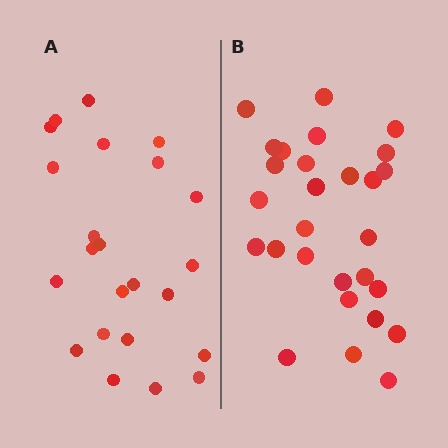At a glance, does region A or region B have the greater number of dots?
Region B (the right region) has more dots.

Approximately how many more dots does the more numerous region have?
Region B has about 5 more dots than region A.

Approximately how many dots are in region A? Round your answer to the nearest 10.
About 20 dots. (The exact count is 23, which rounds to 20.)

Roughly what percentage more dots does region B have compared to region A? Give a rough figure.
About 20% more.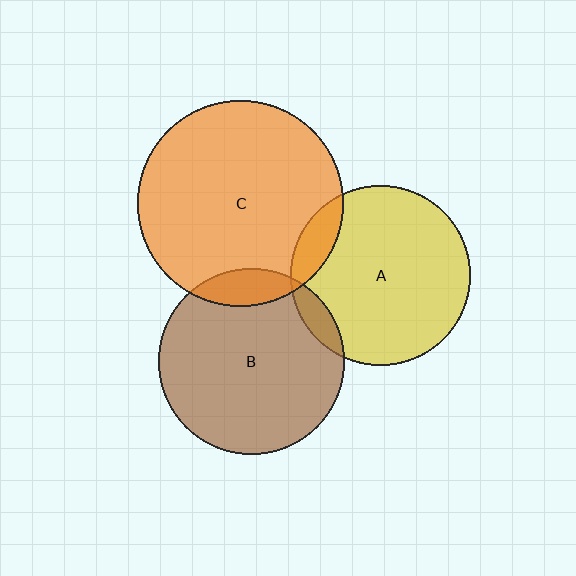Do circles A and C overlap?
Yes.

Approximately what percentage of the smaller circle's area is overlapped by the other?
Approximately 10%.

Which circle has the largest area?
Circle C (orange).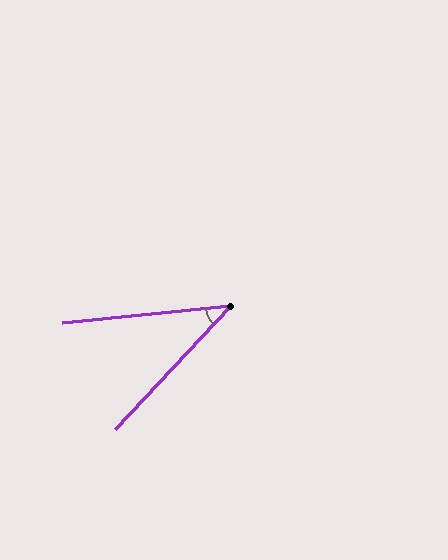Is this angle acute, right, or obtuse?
It is acute.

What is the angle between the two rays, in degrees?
Approximately 41 degrees.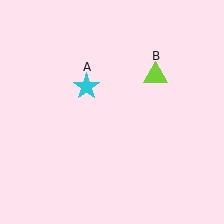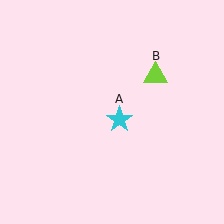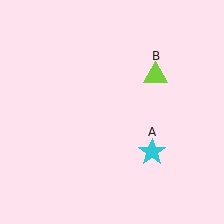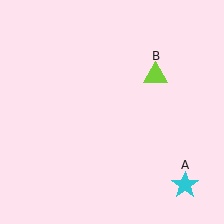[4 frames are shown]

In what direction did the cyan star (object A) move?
The cyan star (object A) moved down and to the right.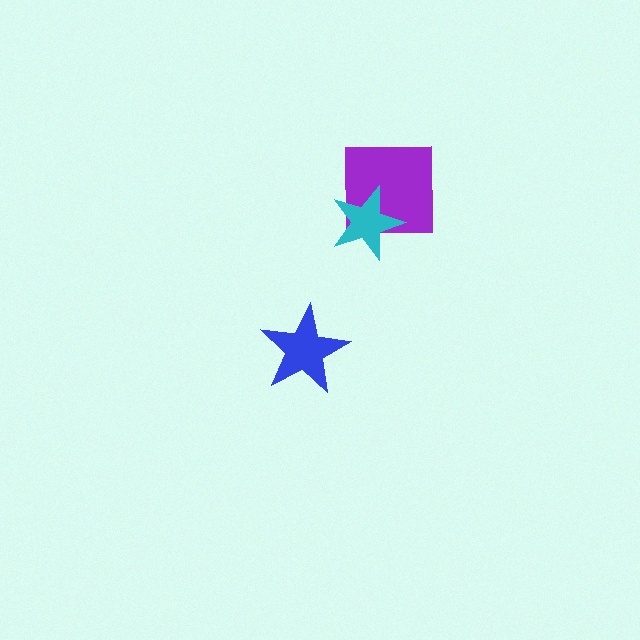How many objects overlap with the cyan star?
1 object overlaps with the cyan star.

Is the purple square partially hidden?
Yes, it is partially covered by another shape.